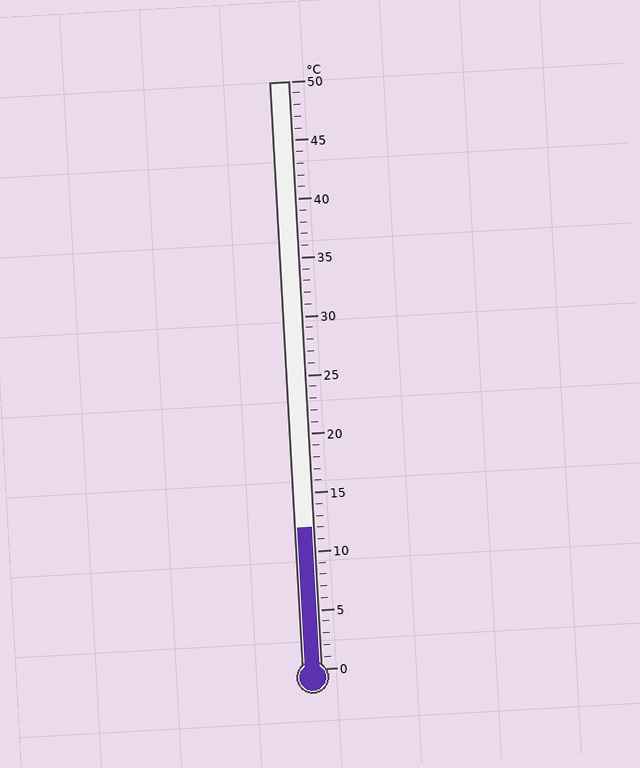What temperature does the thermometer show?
The thermometer shows approximately 12°C.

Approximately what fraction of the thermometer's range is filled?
The thermometer is filled to approximately 25% of its range.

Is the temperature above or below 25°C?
The temperature is below 25°C.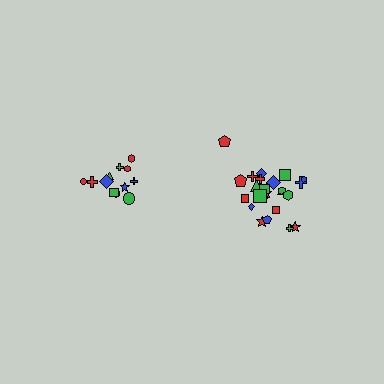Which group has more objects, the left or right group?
The right group.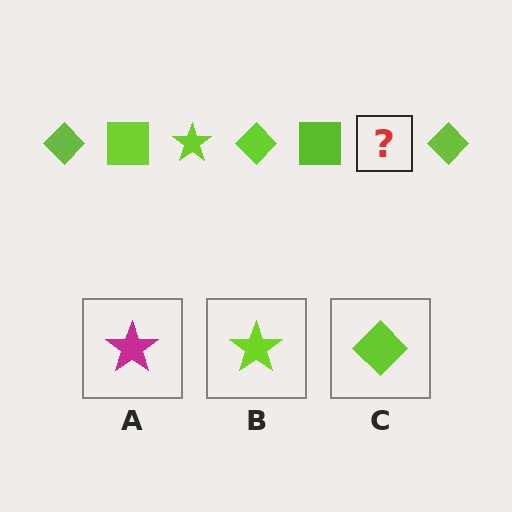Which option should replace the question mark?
Option B.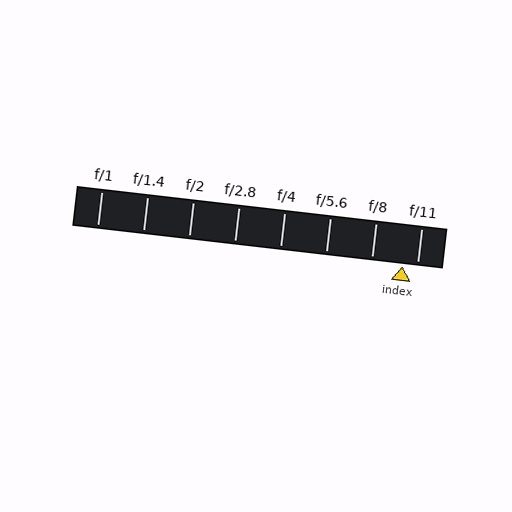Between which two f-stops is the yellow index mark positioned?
The index mark is between f/8 and f/11.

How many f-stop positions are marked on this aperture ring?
There are 8 f-stop positions marked.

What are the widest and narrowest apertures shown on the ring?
The widest aperture shown is f/1 and the narrowest is f/11.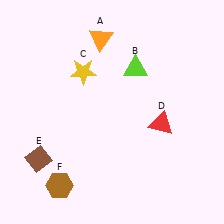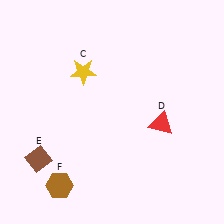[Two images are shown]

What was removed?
The orange triangle (A), the lime triangle (B) were removed in Image 2.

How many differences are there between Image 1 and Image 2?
There are 2 differences between the two images.